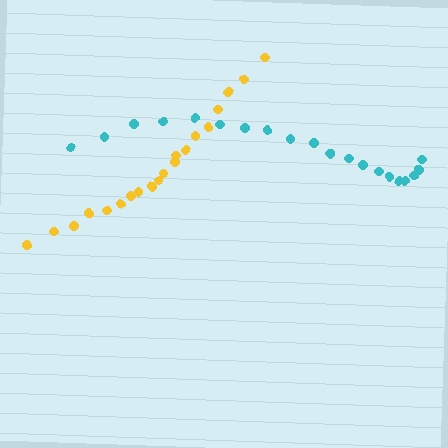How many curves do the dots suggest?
There are 2 distinct paths.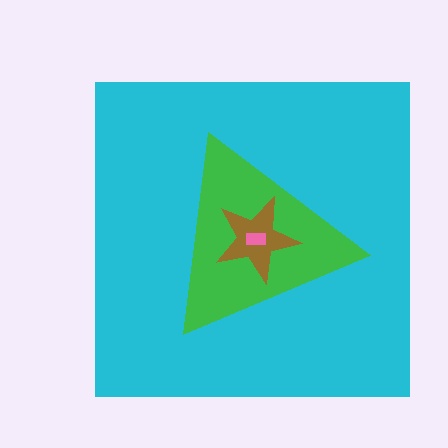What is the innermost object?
The pink rectangle.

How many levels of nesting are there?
4.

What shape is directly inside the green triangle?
The brown star.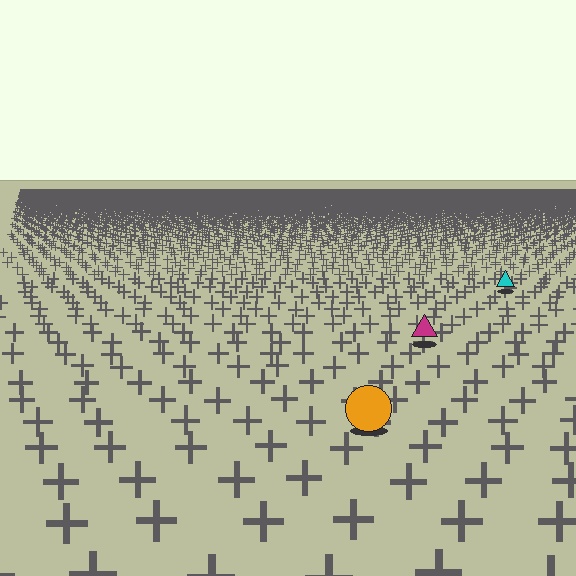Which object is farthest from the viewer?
The cyan triangle is farthest from the viewer. It appears smaller and the ground texture around it is denser.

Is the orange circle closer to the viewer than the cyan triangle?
Yes. The orange circle is closer — you can tell from the texture gradient: the ground texture is coarser near it.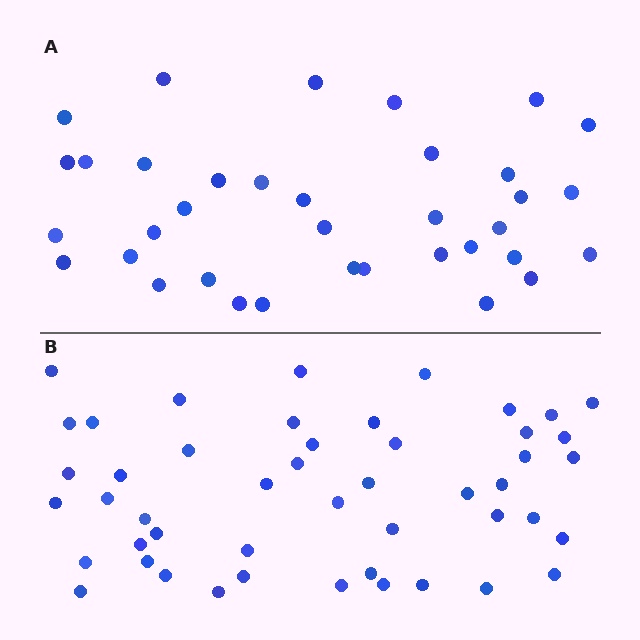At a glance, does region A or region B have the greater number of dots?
Region B (the bottom region) has more dots.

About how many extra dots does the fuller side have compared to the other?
Region B has roughly 12 or so more dots than region A.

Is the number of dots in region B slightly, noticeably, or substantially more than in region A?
Region B has noticeably more, but not dramatically so. The ratio is roughly 1.3 to 1.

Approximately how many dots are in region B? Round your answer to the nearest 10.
About 50 dots. (The exact count is 48, which rounds to 50.)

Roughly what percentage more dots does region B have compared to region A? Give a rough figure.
About 35% more.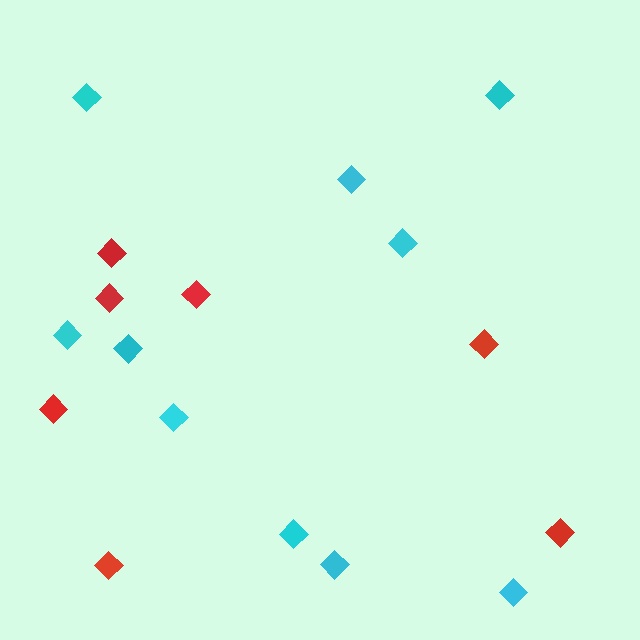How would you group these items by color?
There are 2 groups: one group of red diamonds (7) and one group of cyan diamonds (10).